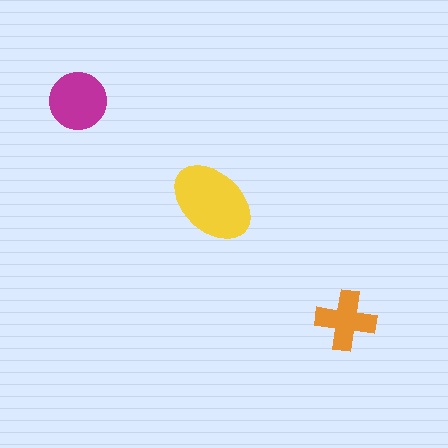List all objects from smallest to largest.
The orange cross, the magenta circle, the yellow ellipse.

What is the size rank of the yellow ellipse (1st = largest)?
1st.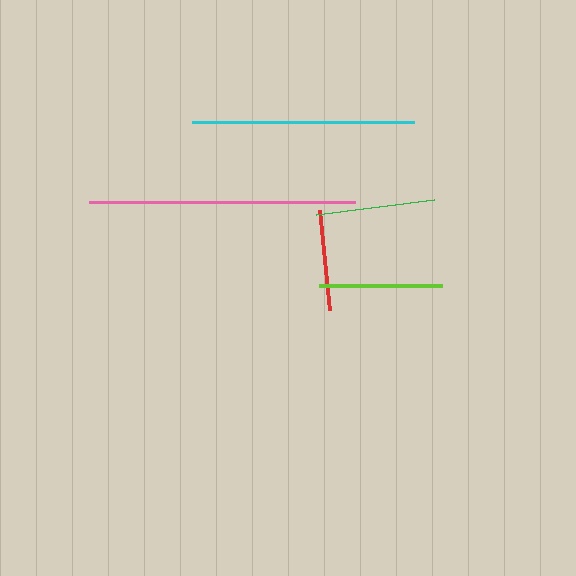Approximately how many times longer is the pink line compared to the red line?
The pink line is approximately 2.7 times the length of the red line.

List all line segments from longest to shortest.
From longest to shortest: pink, cyan, lime, green, red.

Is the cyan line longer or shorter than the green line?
The cyan line is longer than the green line.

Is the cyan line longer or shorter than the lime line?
The cyan line is longer than the lime line.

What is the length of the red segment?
The red segment is approximately 100 pixels long.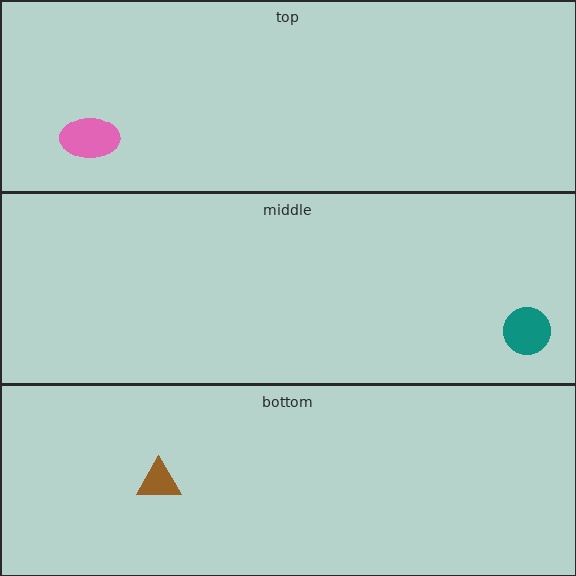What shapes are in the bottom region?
The brown triangle.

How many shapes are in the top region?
1.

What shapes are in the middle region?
The teal circle.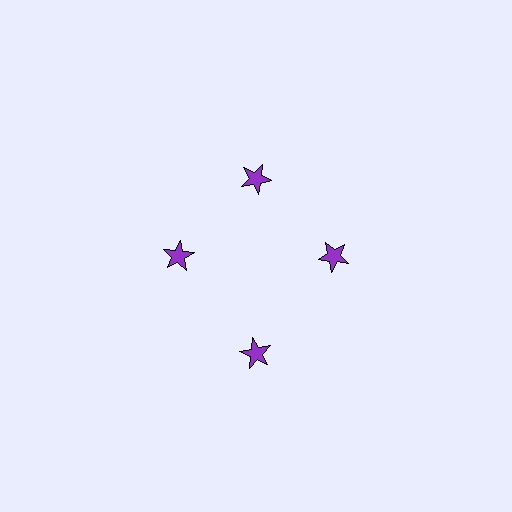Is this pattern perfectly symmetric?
No. The 4 purple stars are arranged in a ring, but one element near the 6 o'clock position is pushed outward from the center, breaking the 4-fold rotational symmetry.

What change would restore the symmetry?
The symmetry would be restored by moving it inward, back onto the ring so that all 4 stars sit at equal angles and equal distance from the center.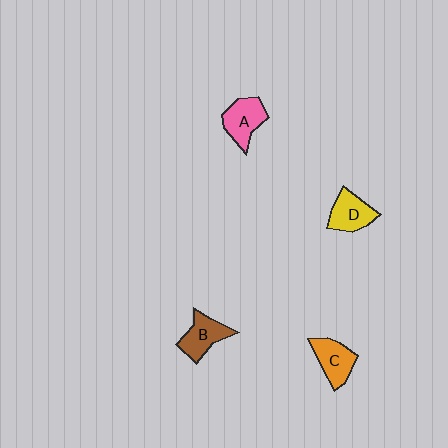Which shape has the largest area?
Shape A (pink).